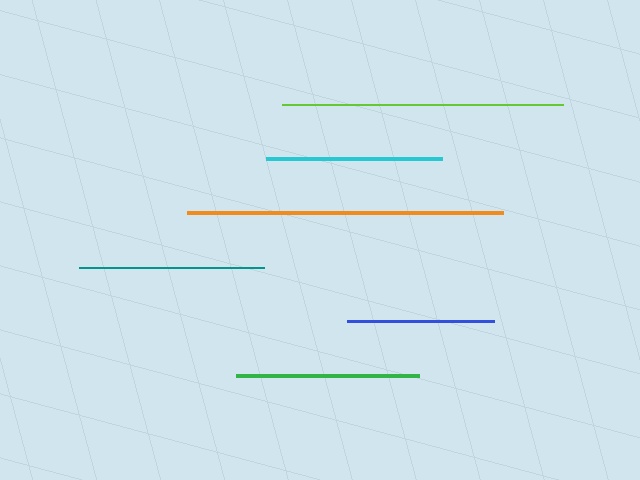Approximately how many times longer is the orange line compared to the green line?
The orange line is approximately 1.7 times the length of the green line.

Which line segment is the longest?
The orange line is the longest at approximately 316 pixels.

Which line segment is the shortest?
The blue line is the shortest at approximately 147 pixels.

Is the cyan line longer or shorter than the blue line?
The cyan line is longer than the blue line.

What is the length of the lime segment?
The lime segment is approximately 281 pixels long.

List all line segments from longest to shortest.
From longest to shortest: orange, lime, teal, green, cyan, blue.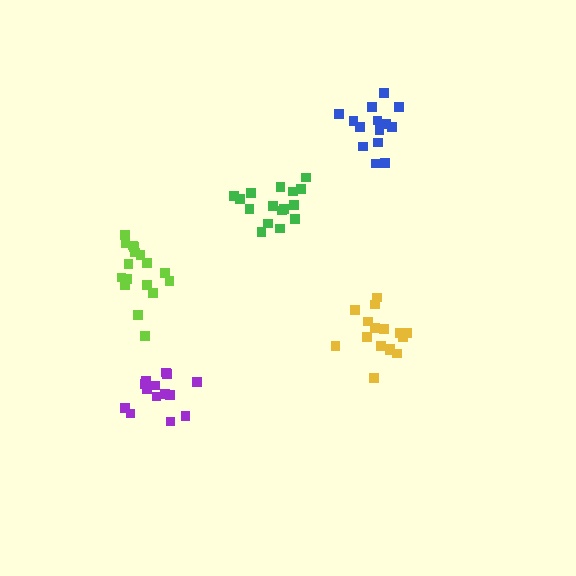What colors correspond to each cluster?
The clusters are colored: purple, yellow, lime, blue, green.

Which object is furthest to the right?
The yellow cluster is rightmost.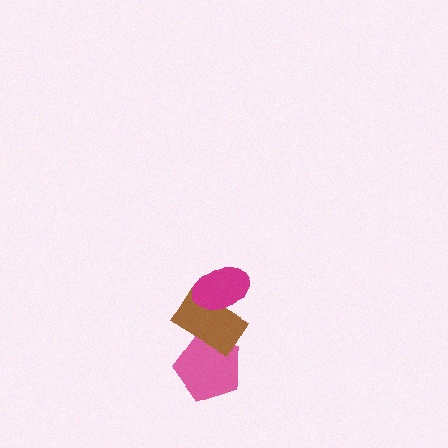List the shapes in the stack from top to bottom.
From top to bottom: the magenta ellipse, the brown rectangle, the pink pentagon.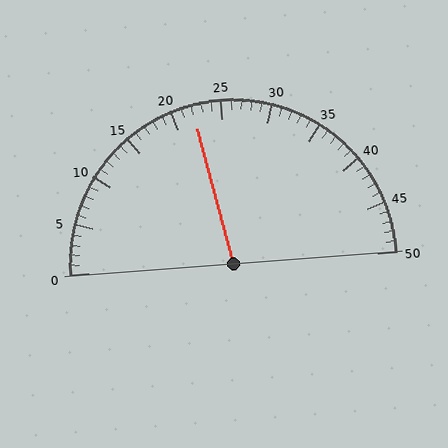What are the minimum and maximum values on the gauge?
The gauge ranges from 0 to 50.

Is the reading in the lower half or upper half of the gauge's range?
The reading is in the lower half of the range (0 to 50).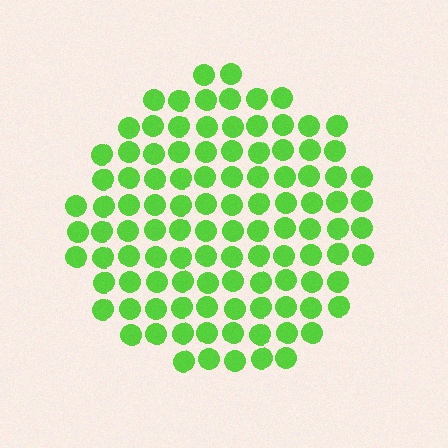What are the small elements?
The small elements are circles.